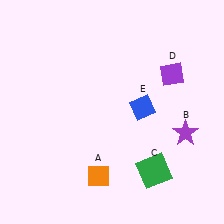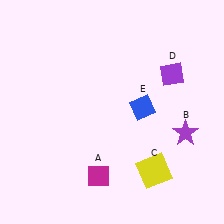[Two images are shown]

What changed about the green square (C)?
In Image 1, C is green. In Image 2, it changed to yellow.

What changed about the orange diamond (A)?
In Image 1, A is orange. In Image 2, it changed to magenta.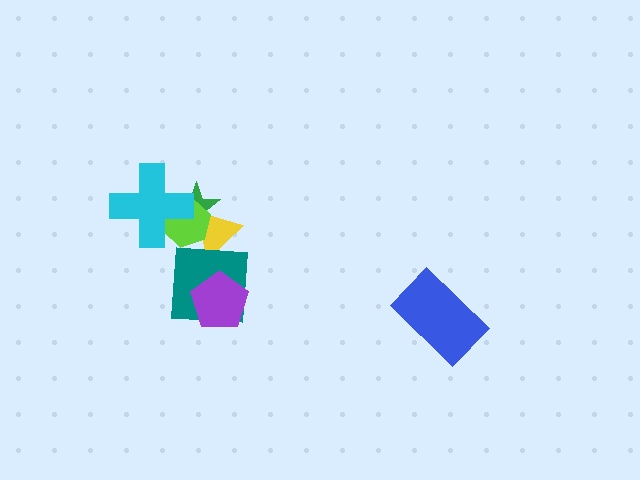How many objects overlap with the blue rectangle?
0 objects overlap with the blue rectangle.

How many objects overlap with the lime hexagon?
3 objects overlap with the lime hexagon.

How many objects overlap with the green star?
3 objects overlap with the green star.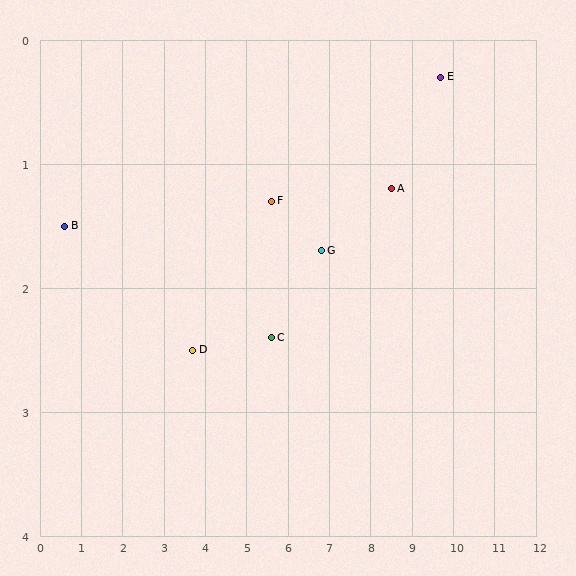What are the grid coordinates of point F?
Point F is at approximately (5.6, 1.3).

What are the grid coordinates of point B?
Point B is at approximately (0.6, 1.5).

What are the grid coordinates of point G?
Point G is at approximately (6.8, 1.7).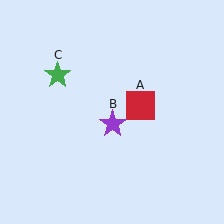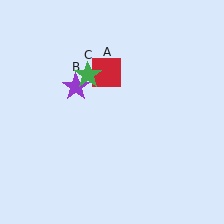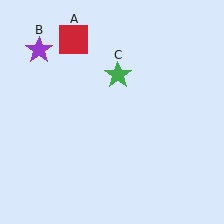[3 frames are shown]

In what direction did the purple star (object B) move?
The purple star (object B) moved up and to the left.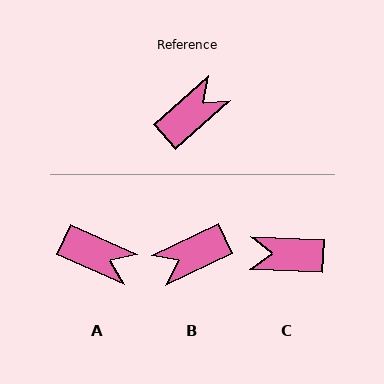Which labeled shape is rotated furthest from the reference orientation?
B, about 164 degrees away.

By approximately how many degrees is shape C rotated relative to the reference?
Approximately 136 degrees counter-clockwise.